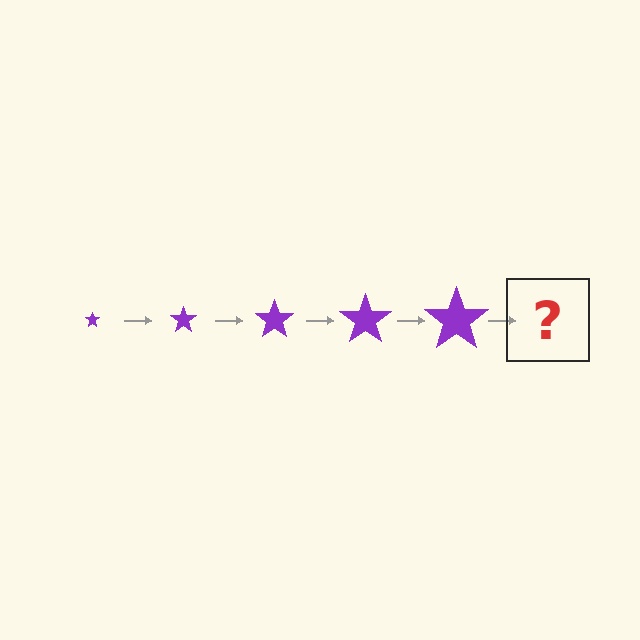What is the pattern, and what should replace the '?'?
The pattern is that the star gets progressively larger each step. The '?' should be a purple star, larger than the previous one.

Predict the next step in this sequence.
The next step is a purple star, larger than the previous one.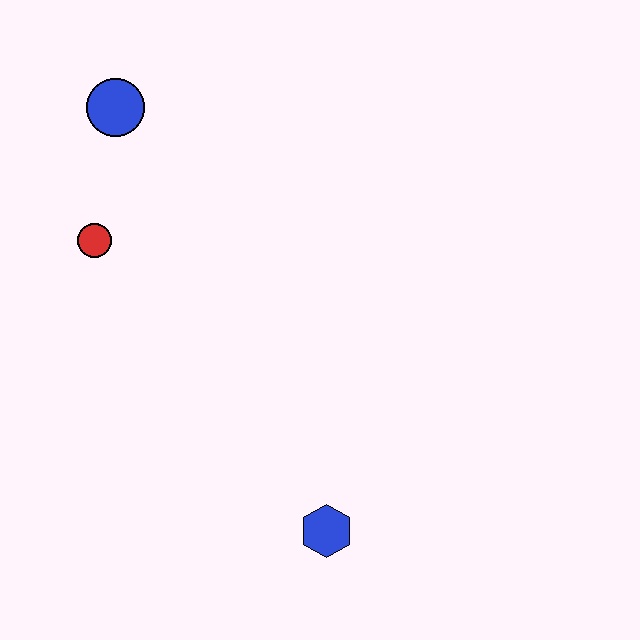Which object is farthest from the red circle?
The blue hexagon is farthest from the red circle.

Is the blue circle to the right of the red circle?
Yes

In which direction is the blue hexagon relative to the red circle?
The blue hexagon is below the red circle.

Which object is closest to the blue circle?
The red circle is closest to the blue circle.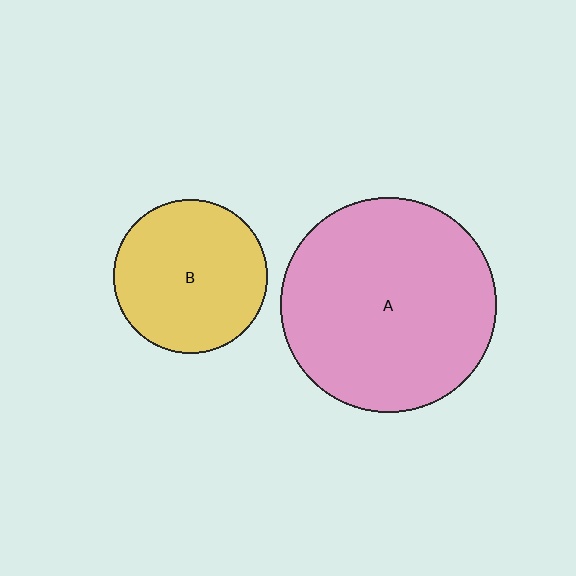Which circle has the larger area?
Circle A (pink).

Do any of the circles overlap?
No, none of the circles overlap.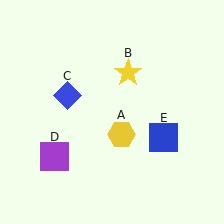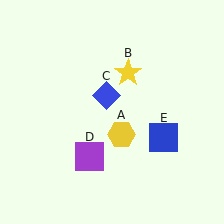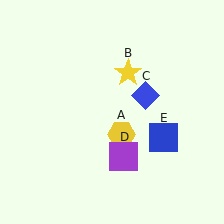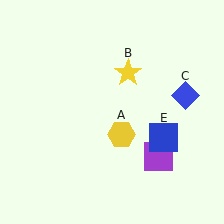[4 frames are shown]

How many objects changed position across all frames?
2 objects changed position: blue diamond (object C), purple square (object D).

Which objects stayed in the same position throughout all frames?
Yellow hexagon (object A) and yellow star (object B) and blue square (object E) remained stationary.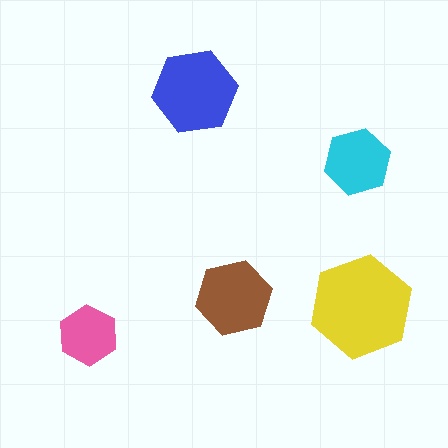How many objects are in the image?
There are 5 objects in the image.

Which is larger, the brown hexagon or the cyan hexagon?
The brown one.